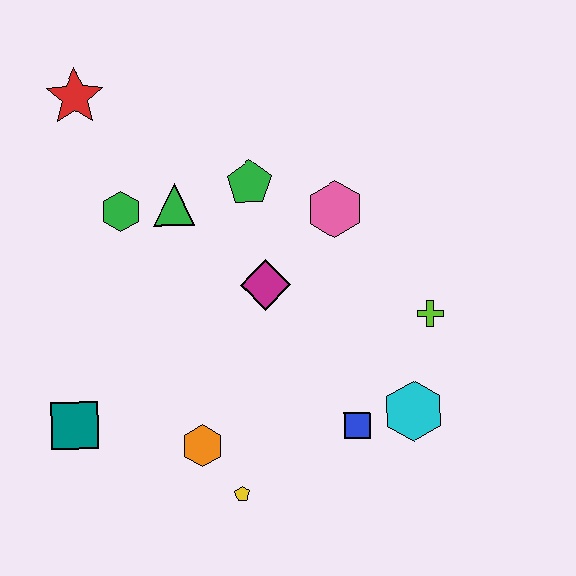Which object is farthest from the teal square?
The lime cross is farthest from the teal square.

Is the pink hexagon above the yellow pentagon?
Yes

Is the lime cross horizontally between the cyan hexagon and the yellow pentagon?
No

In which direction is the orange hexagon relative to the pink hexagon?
The orange hexagon is below the pink hexagon.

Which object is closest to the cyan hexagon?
The blue square is closest to the cyan hexagon.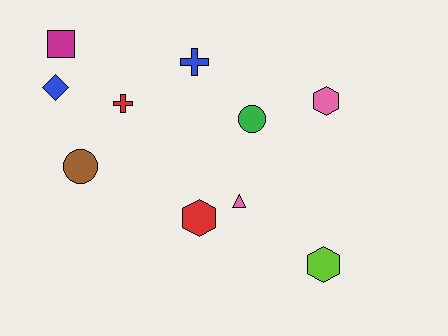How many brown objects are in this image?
There is 1 brown object.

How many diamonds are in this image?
There is 1 diamond.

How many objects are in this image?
There are 10 objects.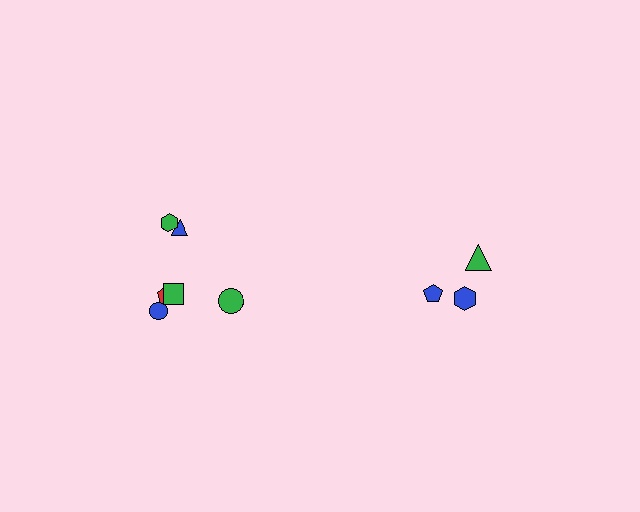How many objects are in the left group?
There are 6 objects.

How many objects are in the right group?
There are 3 objects.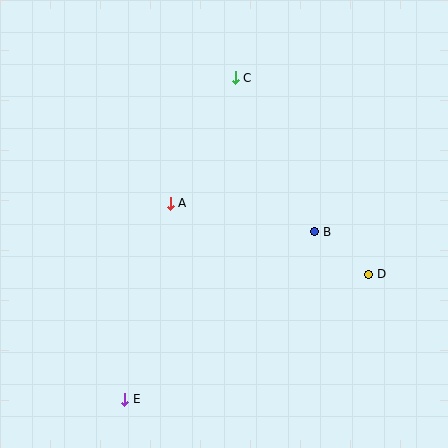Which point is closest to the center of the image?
Point A at (170, 203) is closest to the center.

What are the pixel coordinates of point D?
Point D is at (369, 274).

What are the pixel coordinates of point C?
Point C is at (235, 78).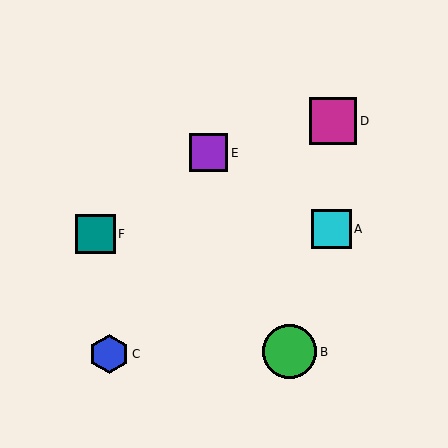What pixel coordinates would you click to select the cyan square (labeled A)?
Click at (331, 229) to select the cyan square A.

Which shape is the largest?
The green circle (labeled B) is the largest.